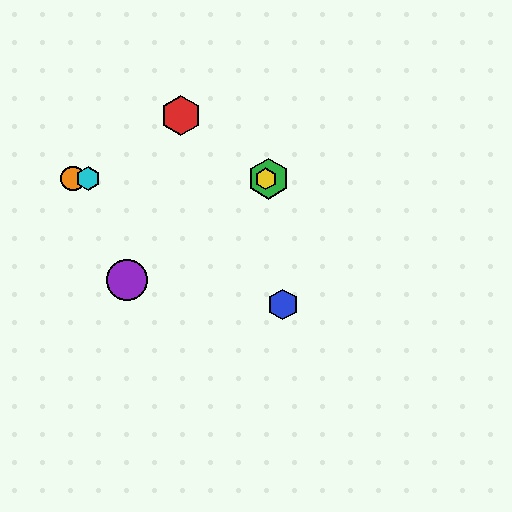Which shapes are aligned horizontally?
The green hexagon, the yellow hexagon, the orange circle, the cyan hexagon are aligned horizontally.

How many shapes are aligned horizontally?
4 shapes (the green hexagon, the yellow hexagon, the orange circle, the cyan hexagon) are aligned horizontally.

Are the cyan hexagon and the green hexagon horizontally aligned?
Yes, both are at y≈179.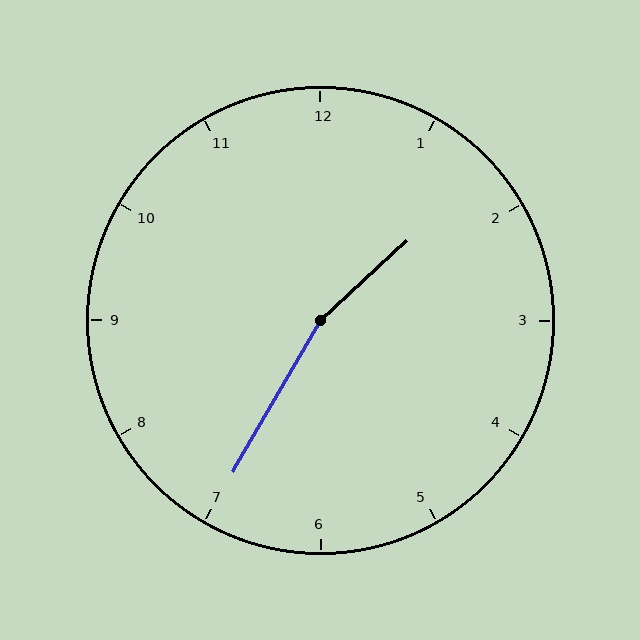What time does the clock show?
1:35.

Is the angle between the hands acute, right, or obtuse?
It is obtuse.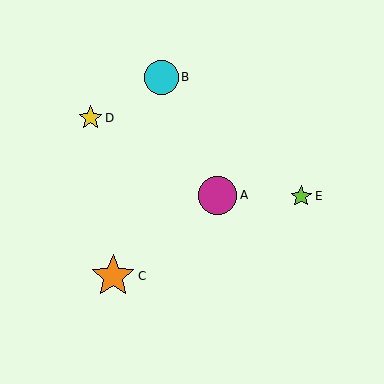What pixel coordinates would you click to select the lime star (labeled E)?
Click at (301, 196) to select the lime star E.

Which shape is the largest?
The orange star (labeled C) is the largest.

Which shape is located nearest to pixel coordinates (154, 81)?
The cyan circle (labeled B) at (161, 77) is nearest to that location.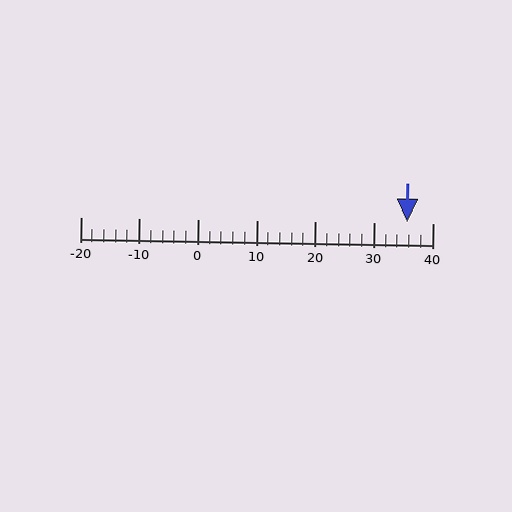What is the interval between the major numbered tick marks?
The major tick marks are spaced 10 units apart.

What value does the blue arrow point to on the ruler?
The blue arrow points to approximately 36.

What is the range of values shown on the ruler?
The ruler shows values from -20 to 40.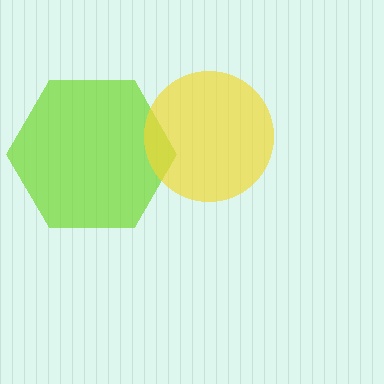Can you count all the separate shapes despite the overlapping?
Yes, there are 2 separate shapes.